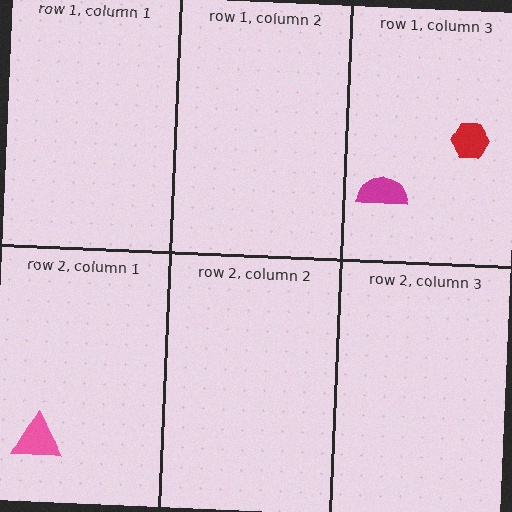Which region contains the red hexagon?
The row 1, column 3 region.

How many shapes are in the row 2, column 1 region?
1.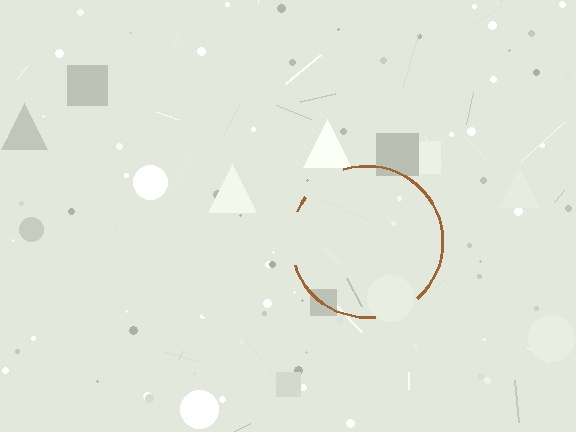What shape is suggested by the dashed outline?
The dashed outline suggests a circle.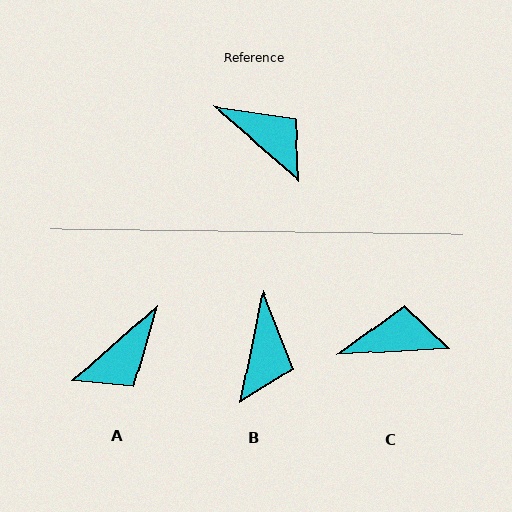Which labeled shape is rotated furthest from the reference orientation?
A, about 98 degrees away.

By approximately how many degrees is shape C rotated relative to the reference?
Approximately 44 degrees counter-clockwise.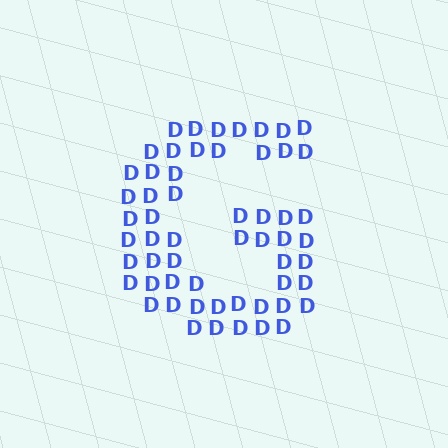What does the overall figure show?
The overall figure shows the letter G.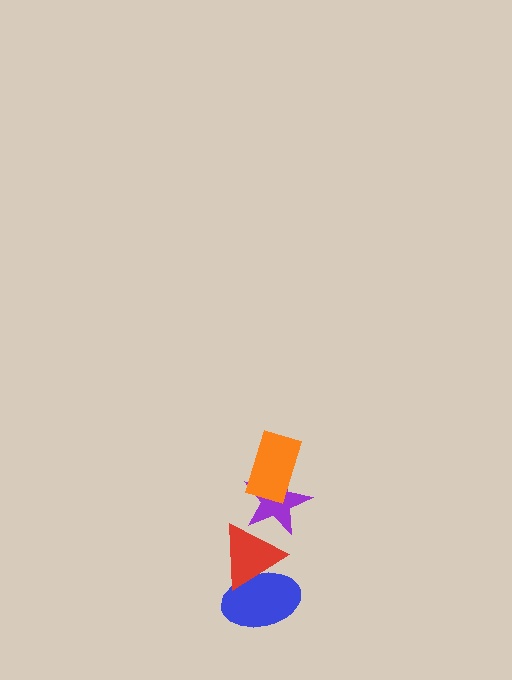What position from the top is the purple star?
The purple star is 2nd from the top.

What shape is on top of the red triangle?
The purple star is on top of the red triangle.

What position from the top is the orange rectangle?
The orange rectangle is 1st from the top.